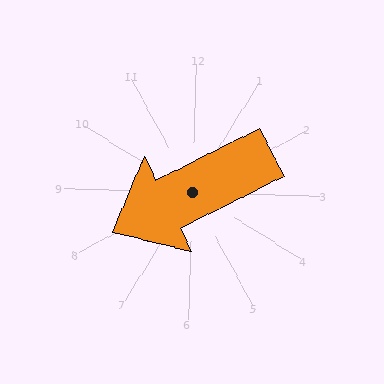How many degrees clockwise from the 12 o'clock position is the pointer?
Approximately 242 degrees.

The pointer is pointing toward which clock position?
Roughly 8 o'clock.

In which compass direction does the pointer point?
Southwest.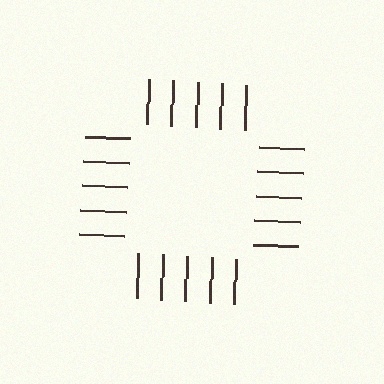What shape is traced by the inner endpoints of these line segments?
An illusory square — the line segments terminate on its edges but no continuous stroke is drawn.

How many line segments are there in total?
20 — 5 along each of the 4 edges.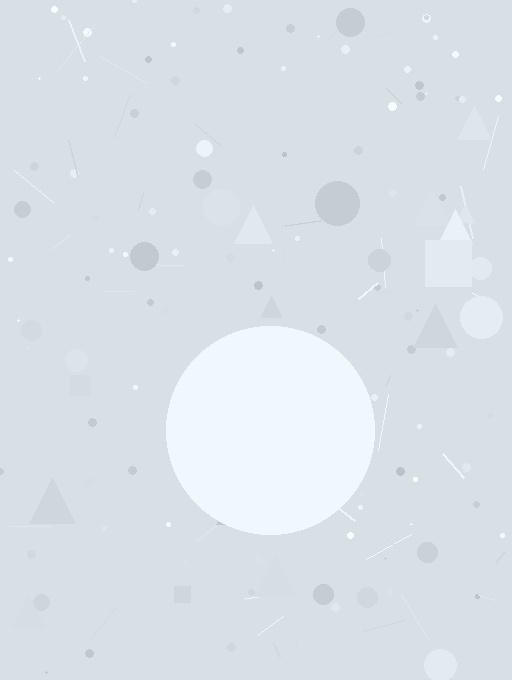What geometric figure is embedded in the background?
A circle is embedded in the background.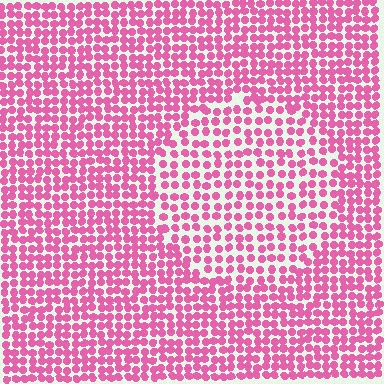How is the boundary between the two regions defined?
The boundary is defined by a change in element density (approximately 1.5x ratio). All elements are the same color, size, and shape.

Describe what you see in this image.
The image contains small pink elements arranged at two different densities. A circle-shaped region is visible where the elements are less densely packed than the surrounding area.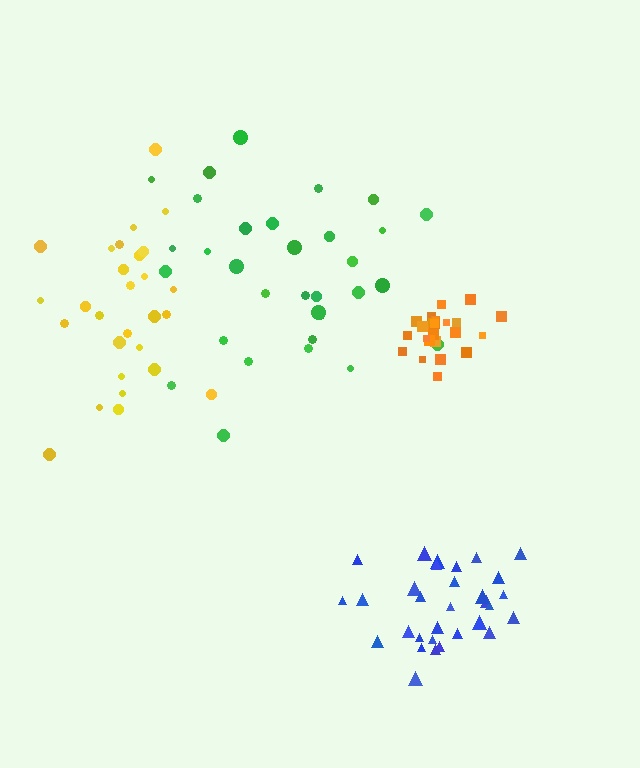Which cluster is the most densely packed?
Orange.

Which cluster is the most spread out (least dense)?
Green.